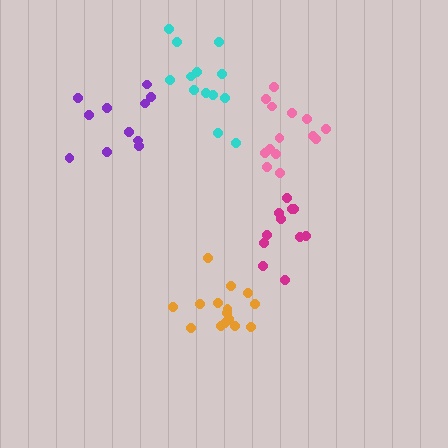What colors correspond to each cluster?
The clusters are colored: orange, cyan, pink, purple, magenta.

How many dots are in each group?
Group 1: 15 dots, Group 2: 13 dots, Group 3: 14 dots, Group 4: 12 dots, Group 5: 11 dots (65 total).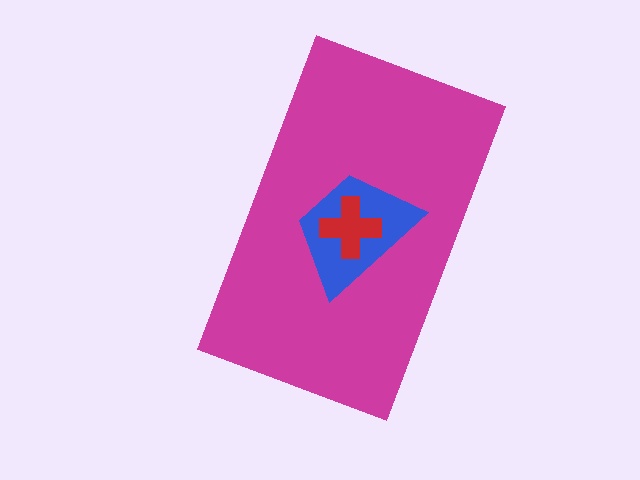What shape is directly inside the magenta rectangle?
The blue trapezoid.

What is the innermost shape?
The red cross.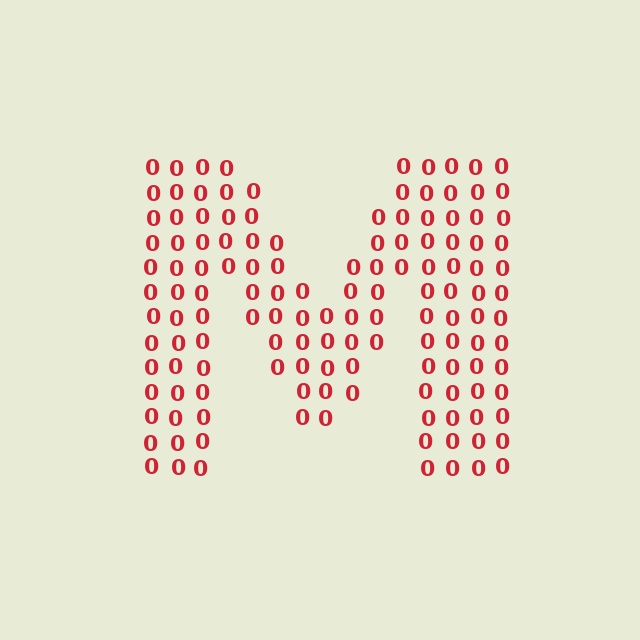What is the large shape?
The large shape is the letter M.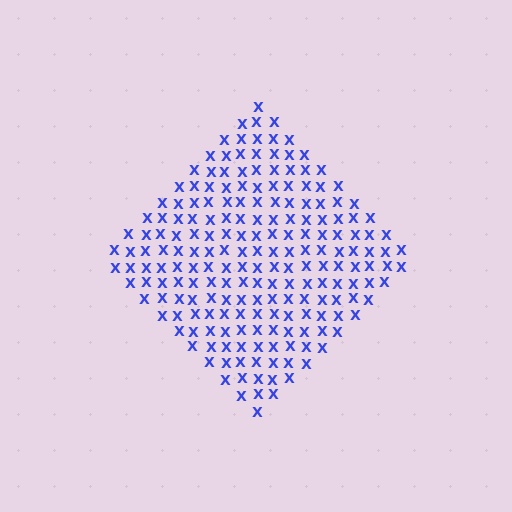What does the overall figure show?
The overall figure shows a diamond.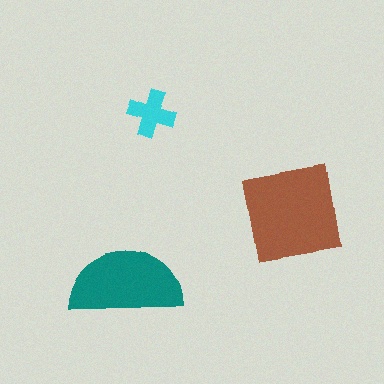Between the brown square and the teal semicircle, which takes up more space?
The brown square.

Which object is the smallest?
The cyan cross.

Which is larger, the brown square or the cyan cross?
The brown square.